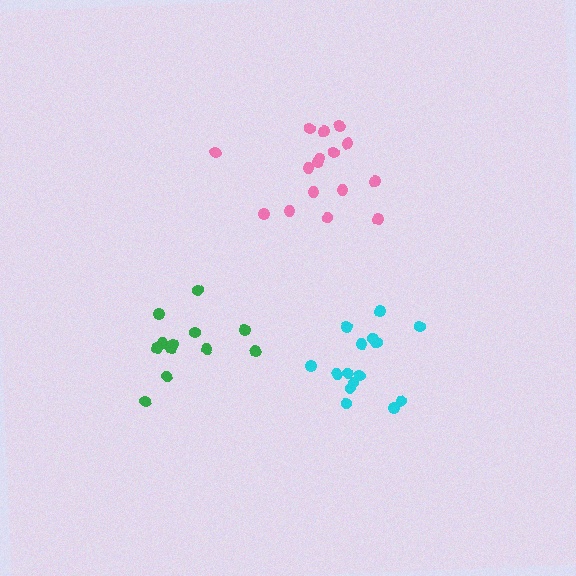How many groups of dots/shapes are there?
There are 3 groups.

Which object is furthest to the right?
The cyan cluster is rightmost.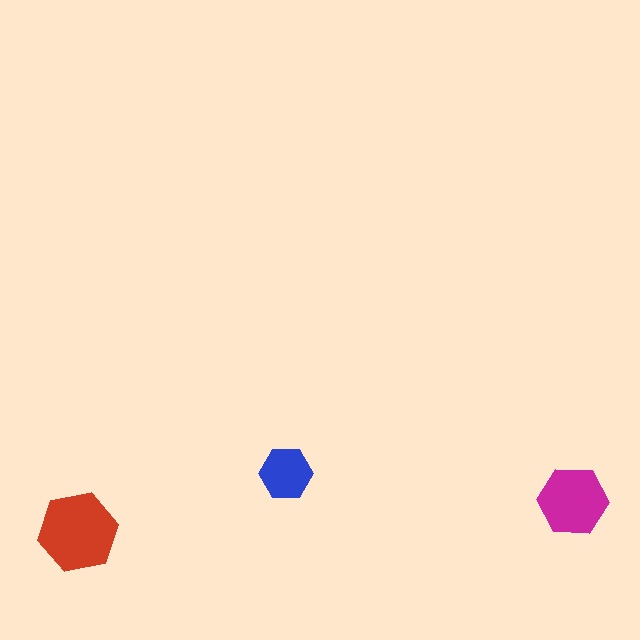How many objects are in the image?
There are 3 objects in the image.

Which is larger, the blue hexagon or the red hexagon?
The red one.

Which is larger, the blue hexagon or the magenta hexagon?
The magenta one.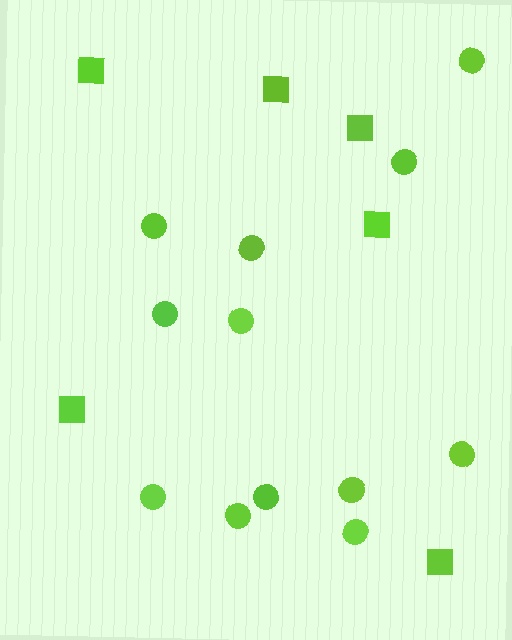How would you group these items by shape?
There are 2 groups: one group of squares (6) and one group of circles (12).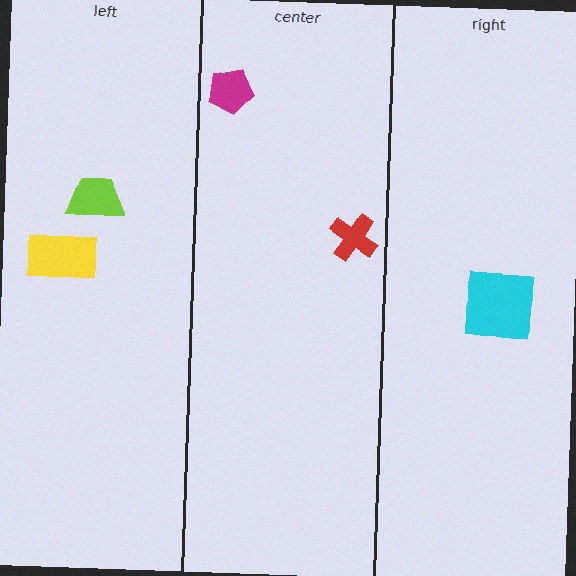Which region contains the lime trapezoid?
The left region.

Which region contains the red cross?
The center region.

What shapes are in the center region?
The magenta pentagon, the red cross.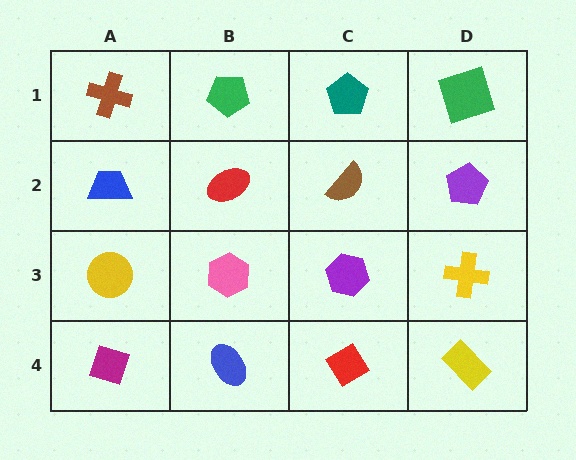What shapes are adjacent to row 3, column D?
A purple pentagon (row 2, column D), a yellow rectangle (row 4, column D), a purple hexagon (row 3, column C).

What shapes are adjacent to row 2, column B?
A green pentagon (row 1, column B), a pink hexagon (row 3, column B), a blue trapezoid (row 2, column A), a brown semicircle (row 2, column C).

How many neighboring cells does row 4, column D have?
2.